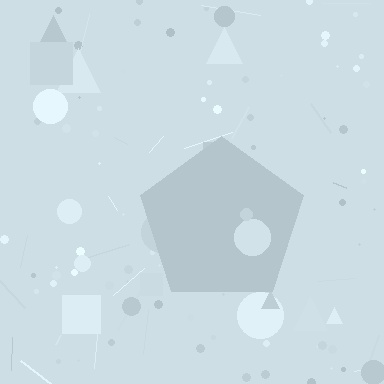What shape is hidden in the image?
A pentagon is hidden in the image.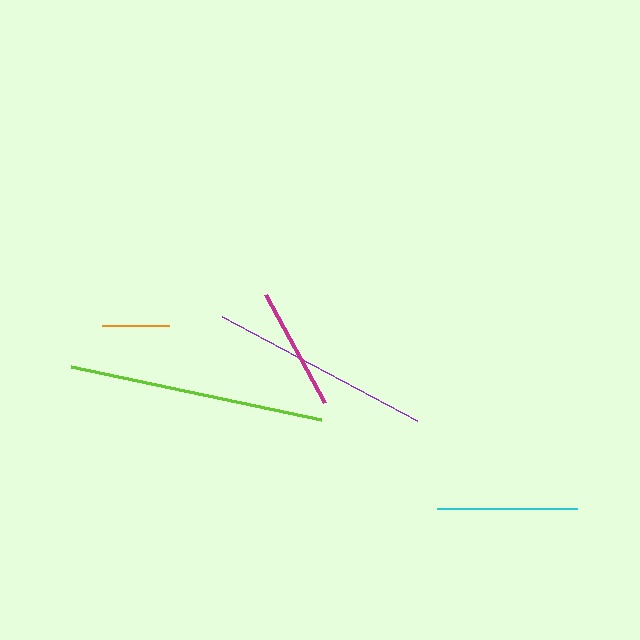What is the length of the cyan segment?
The cyan segment is approximately 140 pixels long.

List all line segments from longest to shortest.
From longest to shortest: lime, purple, cyan, magenta, orange.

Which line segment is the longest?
The lime line is the longest at approximately 255 pixels.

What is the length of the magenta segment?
The magenta segment is approximately 123 pixels long.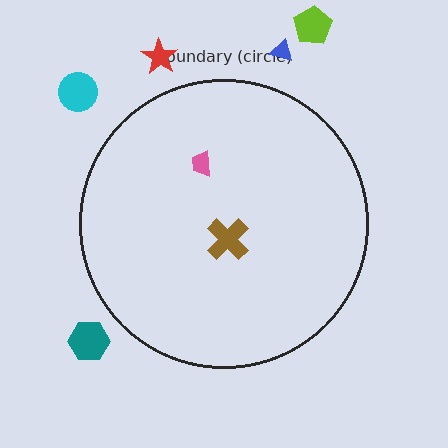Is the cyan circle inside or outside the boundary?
Outside.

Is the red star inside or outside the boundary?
Outside.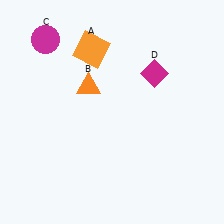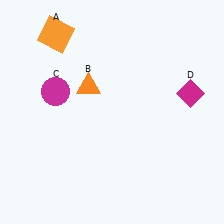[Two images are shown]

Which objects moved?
The objects that moved are: the orange square (A), the magenta circle (C), the magenta diamond (D).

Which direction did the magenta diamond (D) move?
The magenta diamond (D) moved right.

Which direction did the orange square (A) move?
The orange square (A) moved left.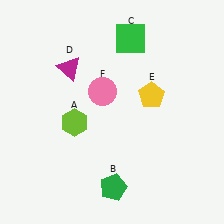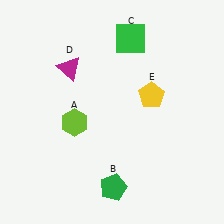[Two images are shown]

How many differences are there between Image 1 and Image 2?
There is 1 difference between the two images.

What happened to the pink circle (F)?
The pink circle (F) was removed in Image 2. It was in the top-left area of Image 1.